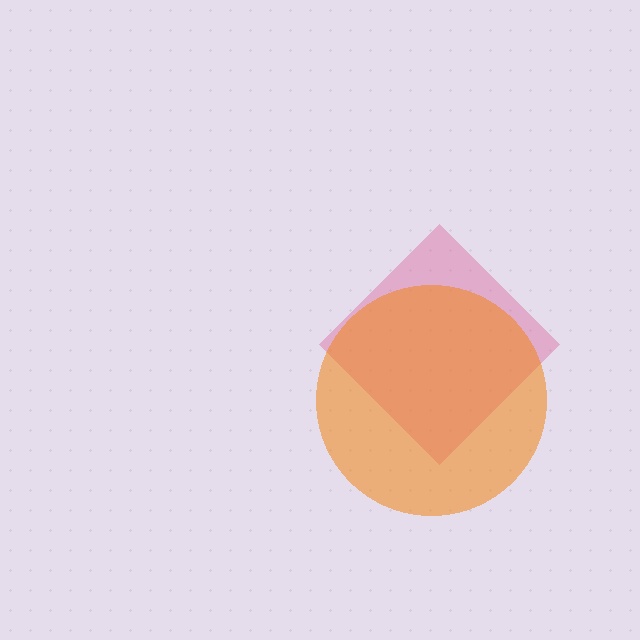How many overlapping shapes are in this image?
There are 2 overlapping shapes in the image.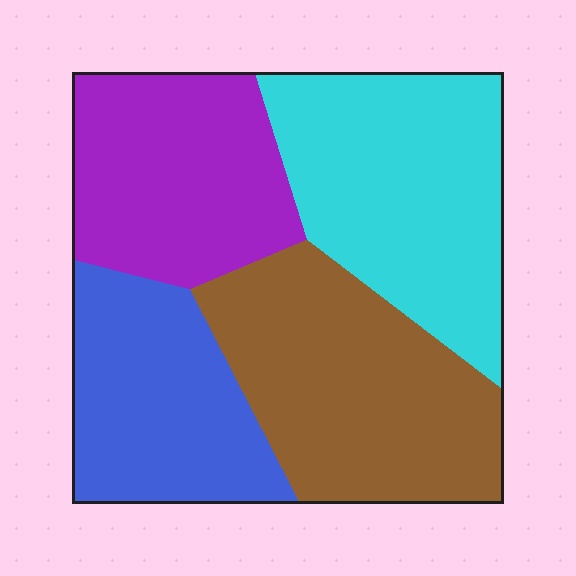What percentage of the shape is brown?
Brown takes up between a quarter and a half of the shape.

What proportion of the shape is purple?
Purple covers 23% of the shape.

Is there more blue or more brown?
Brown.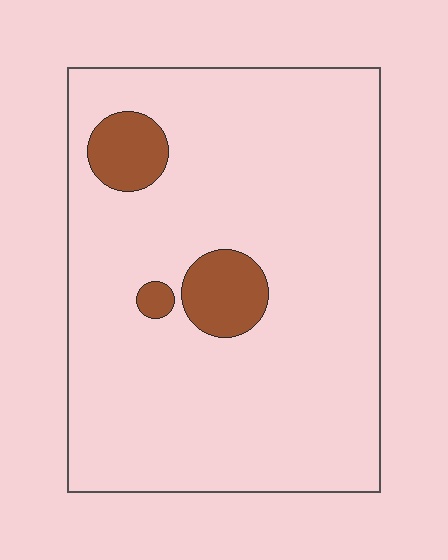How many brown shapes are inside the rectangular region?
3.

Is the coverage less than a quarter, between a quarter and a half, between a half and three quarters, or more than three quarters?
Less than a quarter.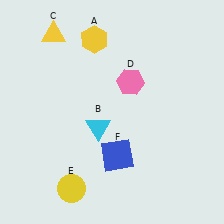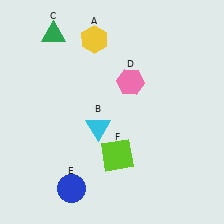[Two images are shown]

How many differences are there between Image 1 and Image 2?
There are 3 differences between the two images.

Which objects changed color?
C changed from yellow to green. E changed from yellow to blue. F changed from blue to lime.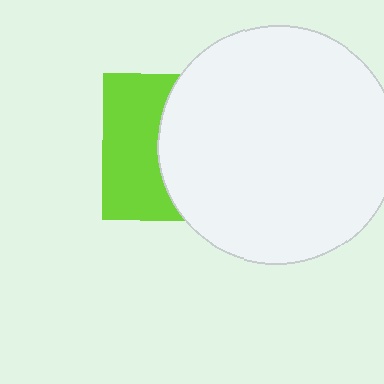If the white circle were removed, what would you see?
You would see the complete lime square.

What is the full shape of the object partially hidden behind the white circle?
The partially hidden object is a lime square.